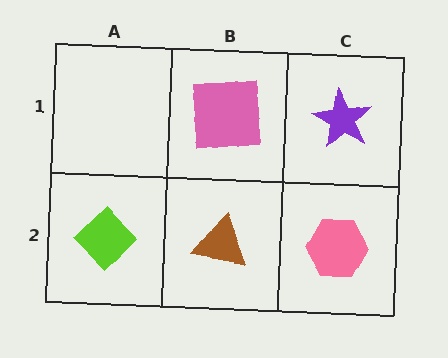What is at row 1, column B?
A pink square.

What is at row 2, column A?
A lime diamond.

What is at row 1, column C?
A purple star.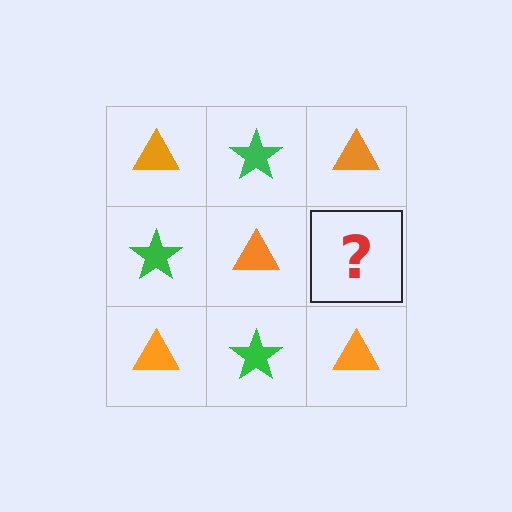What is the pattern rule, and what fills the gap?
The rule is that it alternates orange triangle and green star in a checkerboard pattern. The gap should be filled with a green star.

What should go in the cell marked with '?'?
The missing cell should contain a green star.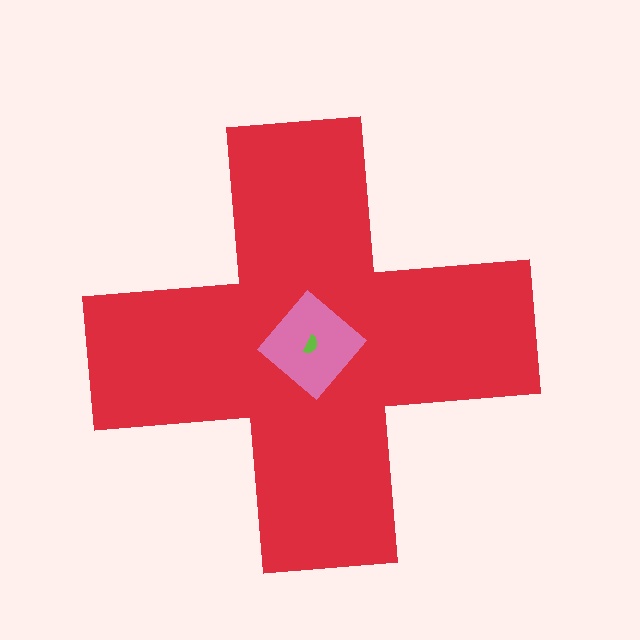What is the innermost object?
The lime semicircle.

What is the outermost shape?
The red cross.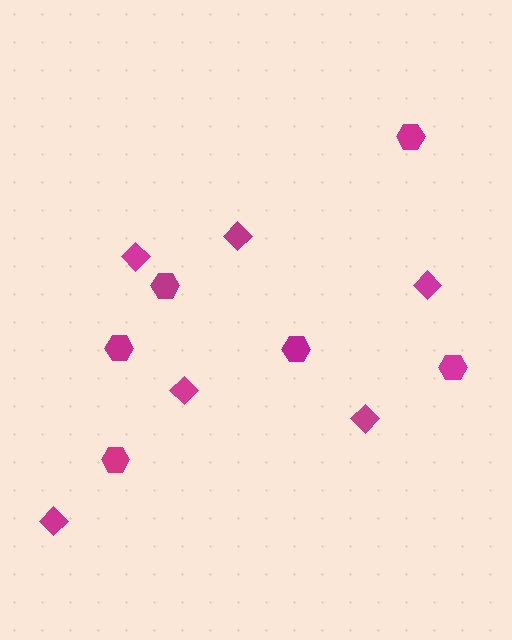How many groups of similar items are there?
There are 2 groups: one group of hexagons (6) and one group of diamonds (6).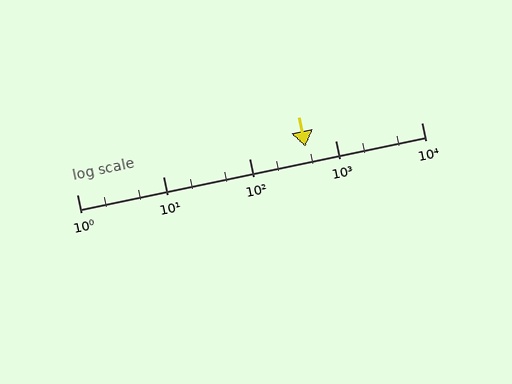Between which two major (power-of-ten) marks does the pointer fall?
The pointer is between 100 and 1000.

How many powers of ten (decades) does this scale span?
The scale spans 4 decades, from 1 to 10000.